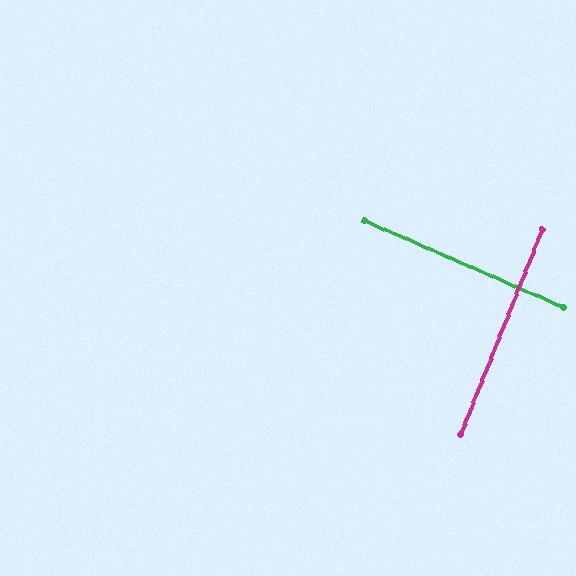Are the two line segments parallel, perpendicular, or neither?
Perpendicular — they meet at approximately 88°.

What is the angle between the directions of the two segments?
Approximately 88 degrees.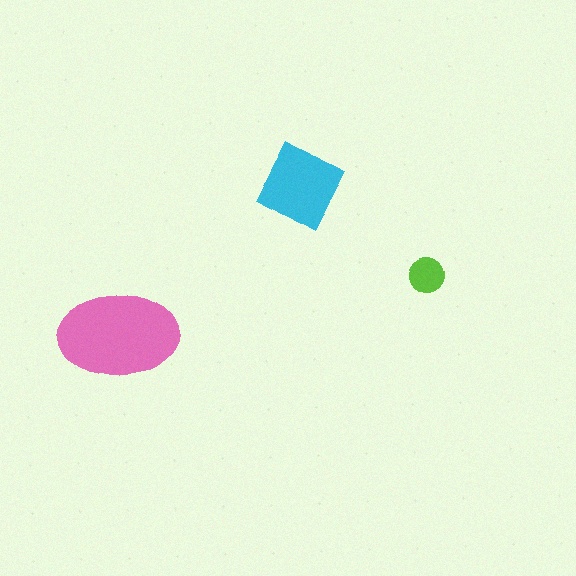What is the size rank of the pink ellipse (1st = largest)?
1st.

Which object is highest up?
The cyan square is topmost.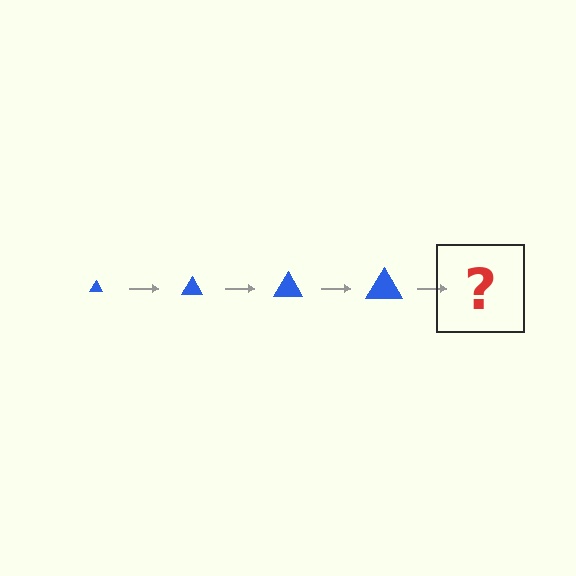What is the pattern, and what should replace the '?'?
The pattern is that the triangle gets progressively larger each step. The '?' should be a blue triangle, larger than the previous one.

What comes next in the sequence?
The next element should be a blue triangle, larger than the previous one.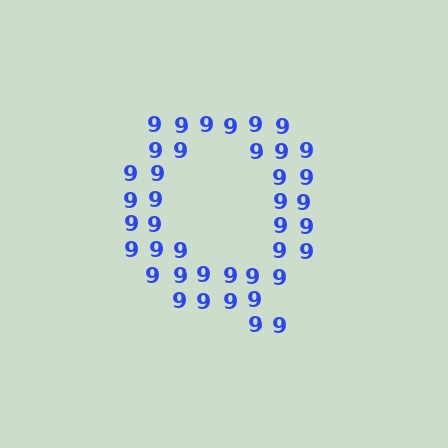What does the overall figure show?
The overall figure shows the letter Q.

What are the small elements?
The small elements are digit 9's.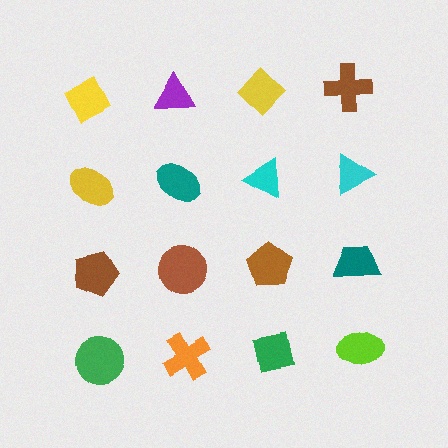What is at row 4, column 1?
A green circle.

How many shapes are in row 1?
4 shapes.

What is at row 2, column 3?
A cyan triangle.